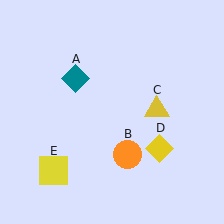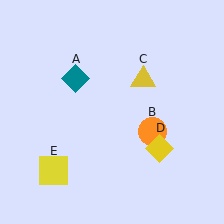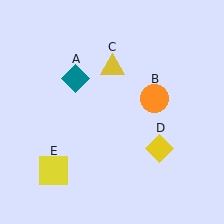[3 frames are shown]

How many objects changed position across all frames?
2 objects changed position: orange circle (object B), yellow triangle (object C).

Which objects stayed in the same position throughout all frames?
Teal diamond (object A) and yellow diamond (object D) and yellow square (object E) remained stationary.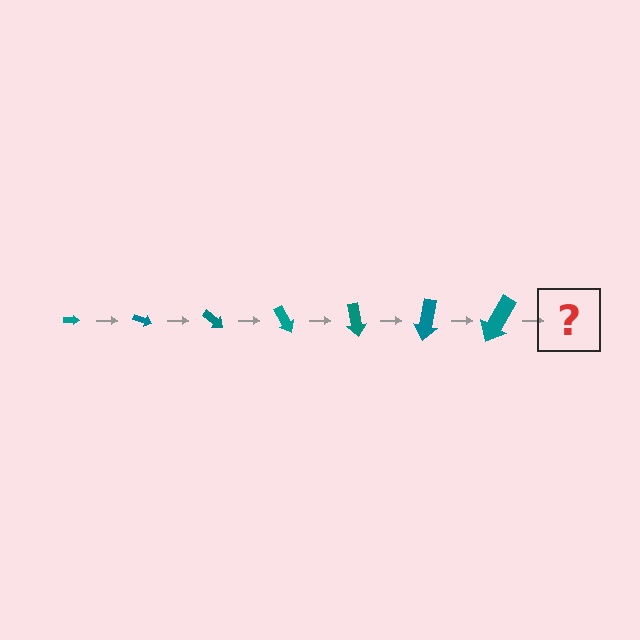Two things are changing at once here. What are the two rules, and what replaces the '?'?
The two rules are that the arrow grows larger each step and it rotates 20 degrees each step. The '?' should be an arrow, larger than the previous one and rotated 140 degrees from the start.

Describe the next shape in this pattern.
It should be an arrow, larger than the previous one and rotated 140 degrees from the start.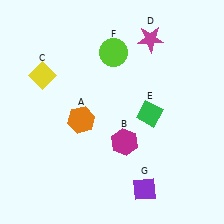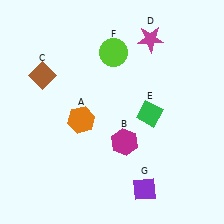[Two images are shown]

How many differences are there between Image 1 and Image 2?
There is 1 difference between the two images.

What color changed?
The diamond (C) changed from yellow in Image 1 to brown in Image 2.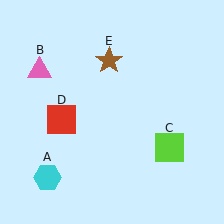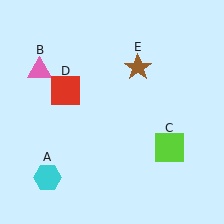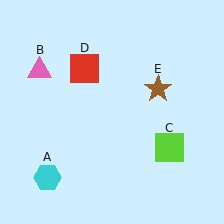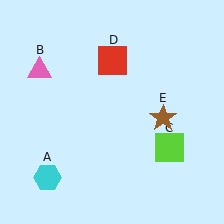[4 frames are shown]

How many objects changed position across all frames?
2 objects changed position: red square (object D), brown star (object E).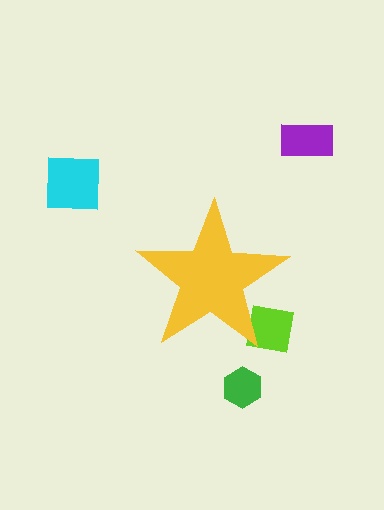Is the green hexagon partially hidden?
No, the green hexagon is fully visible.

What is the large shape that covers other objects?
A yellow star.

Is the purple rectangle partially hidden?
No, the purple rectangle is fully visible.